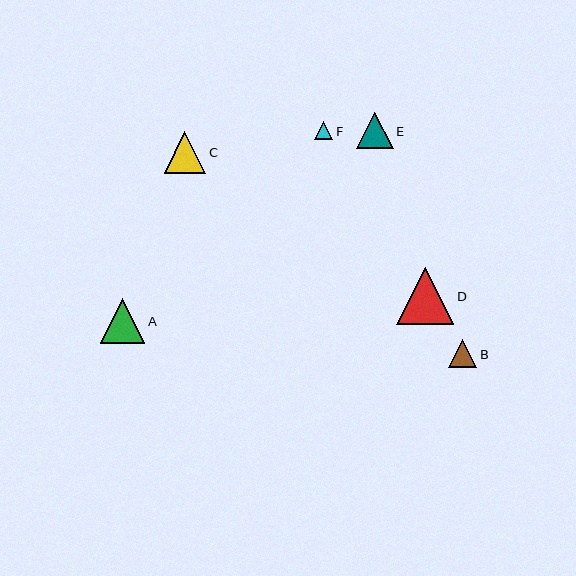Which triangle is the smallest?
Triangle F is the smallest with a size of approximately 18 pixels.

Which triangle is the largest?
Triangle D is the largest with a size of approximately 57 pixels.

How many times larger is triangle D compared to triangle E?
Triangle D is approximately 1.6 times the size of triangle E.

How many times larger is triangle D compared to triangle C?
Triangle D is approximately 1.4 times the size of triangle C.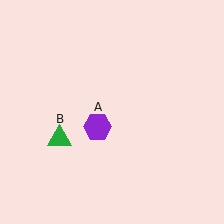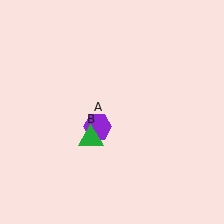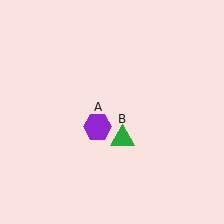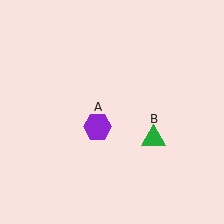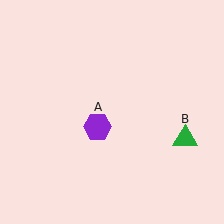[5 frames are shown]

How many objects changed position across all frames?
1 object changed position: green triangle (object B).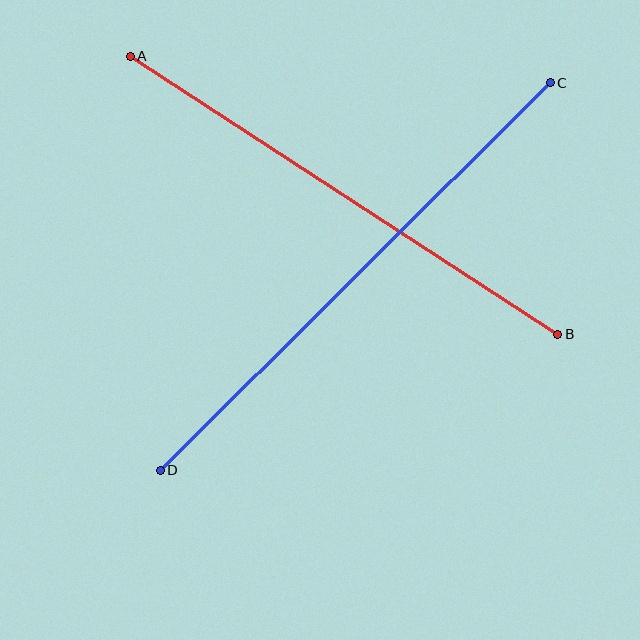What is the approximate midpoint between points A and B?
The midpoint is at approximately (344, 195) pixels.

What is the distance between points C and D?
The distance is approximately 550 pixels.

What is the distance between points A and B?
The distance is approximately 510 pixels.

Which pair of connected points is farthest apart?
Points C and D are farthest apart.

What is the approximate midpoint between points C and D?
The midpoint is at approximately (355, 276) pixels.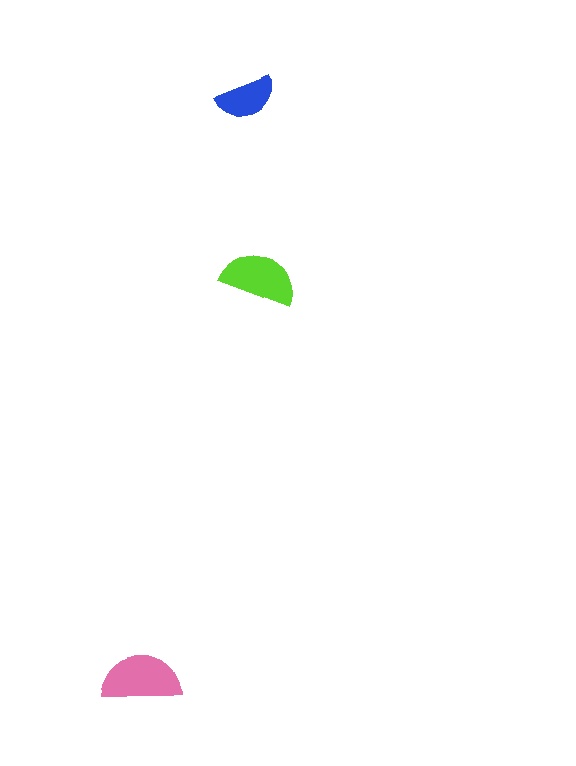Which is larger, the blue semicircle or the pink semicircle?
The pink one.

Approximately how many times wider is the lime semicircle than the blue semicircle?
About 1.5 times wider.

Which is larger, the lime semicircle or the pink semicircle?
The pink one.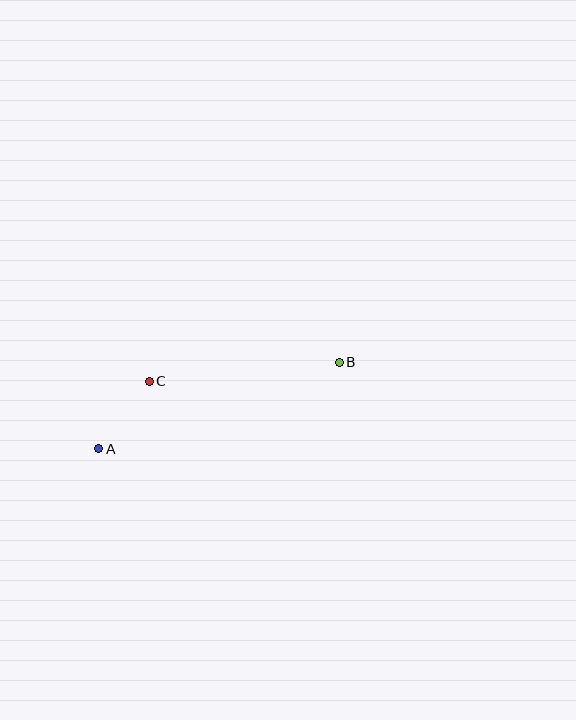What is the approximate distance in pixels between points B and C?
The distance between B and C is approximately 191 pixels.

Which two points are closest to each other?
Points A and C are closest to each other.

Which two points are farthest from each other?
Points A and B are farthest from each other.